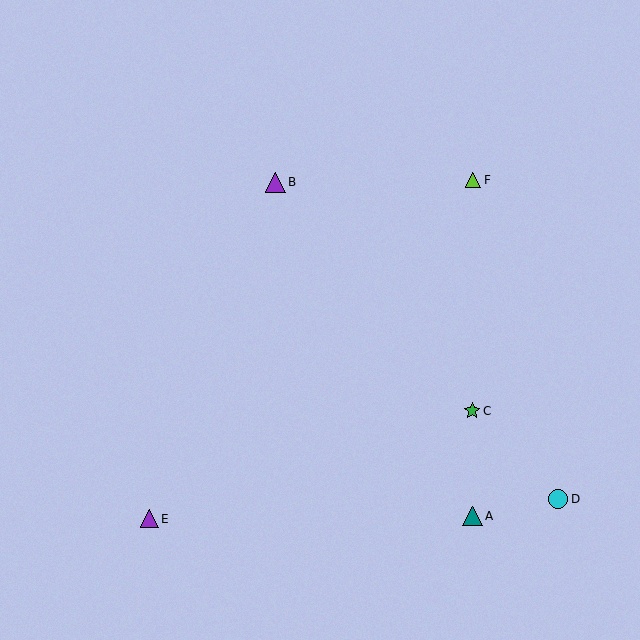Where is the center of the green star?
The center of the green star is at (472, 411).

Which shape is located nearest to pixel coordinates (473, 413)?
The green star (labeled C) at (472, 411) is nearest to that location.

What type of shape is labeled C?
Shape C is a green star.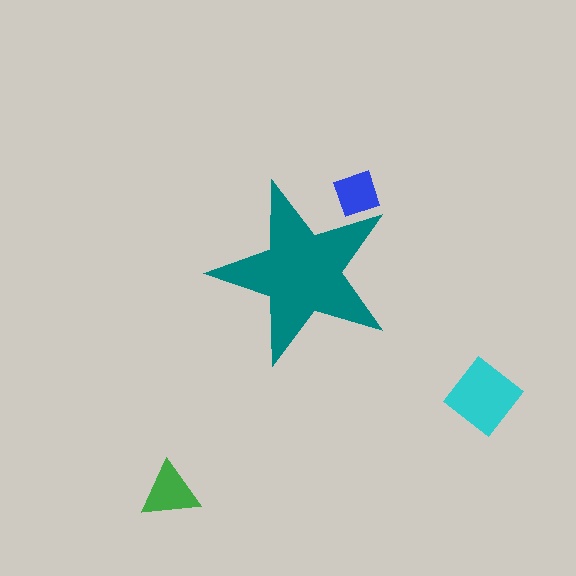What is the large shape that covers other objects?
A teal star.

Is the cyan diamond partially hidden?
No, the cyan diamond is fully visible.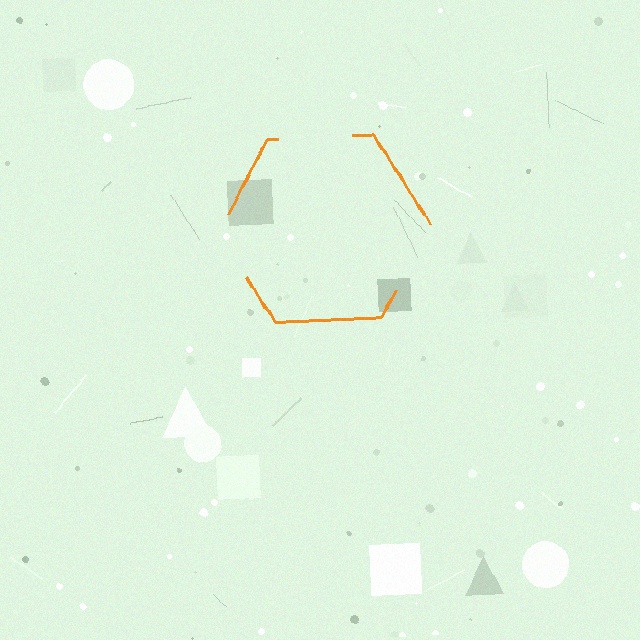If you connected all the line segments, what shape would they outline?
They would outline a hexagon.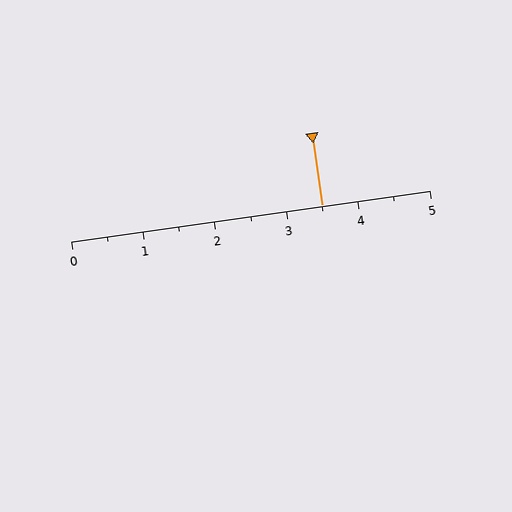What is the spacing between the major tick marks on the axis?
The major ticks are spaced 1 apart.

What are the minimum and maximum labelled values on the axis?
The axis runs from 0 to 5.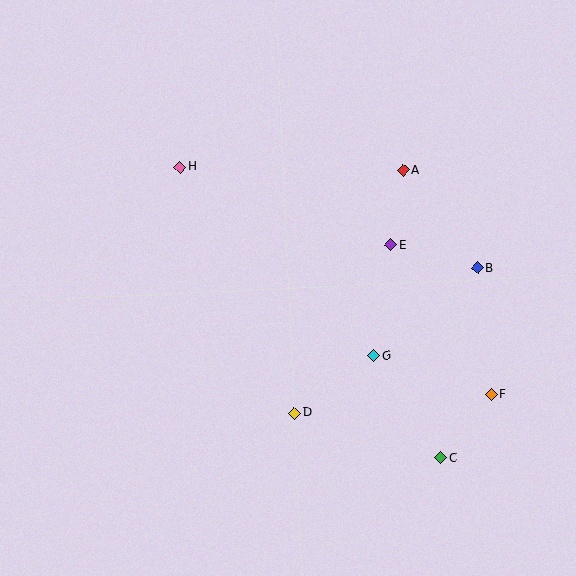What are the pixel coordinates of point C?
Point C is at (441, 458).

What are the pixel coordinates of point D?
Point D is at (295, 413).